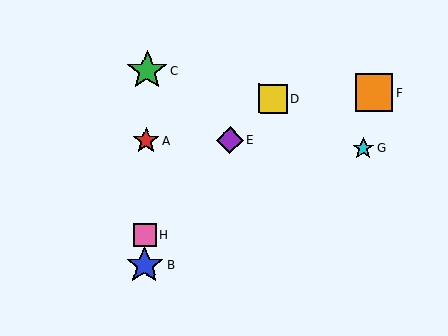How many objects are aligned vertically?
4 objects (A, B, C, H) are aligned vertically.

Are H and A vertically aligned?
Yes, both are at x≈145.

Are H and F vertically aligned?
No, H is at x≈145 and F is at x≈374.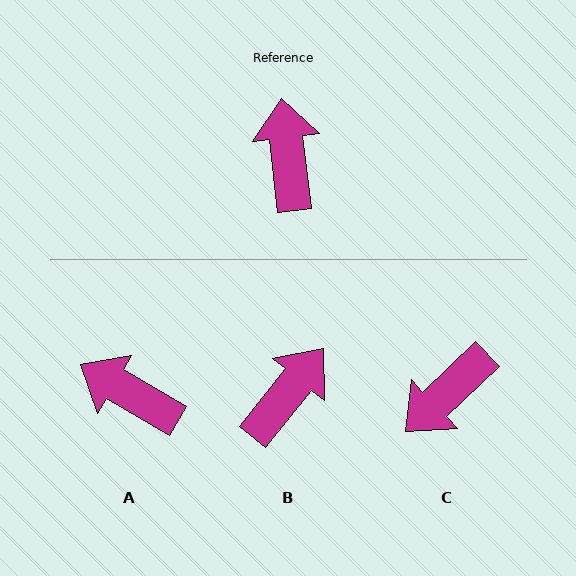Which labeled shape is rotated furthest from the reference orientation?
C, about 127 degrees away.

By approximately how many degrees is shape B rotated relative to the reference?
Approximately 46 degrees clockwise.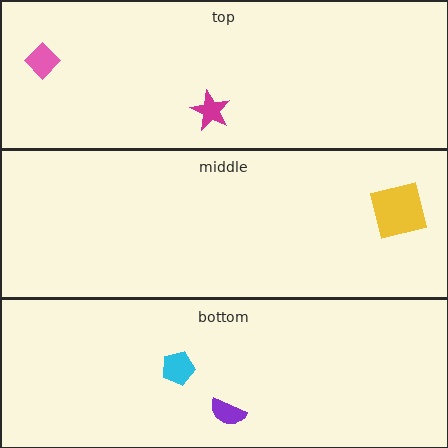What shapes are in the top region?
The pink diamond, the magenta star.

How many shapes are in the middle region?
1.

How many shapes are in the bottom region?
2.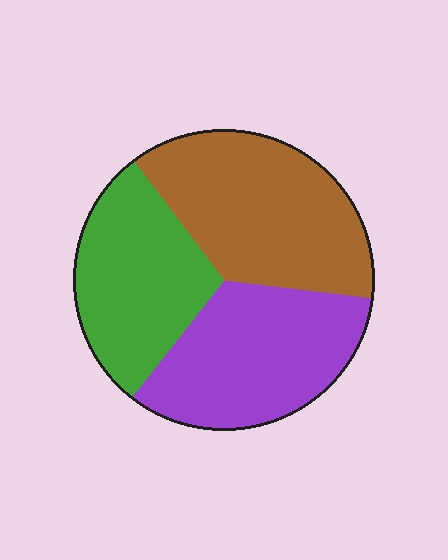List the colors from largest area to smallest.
From largest to smallest: brown, purple, green.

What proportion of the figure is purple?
Purple takes up between a quarter and a half of the figure.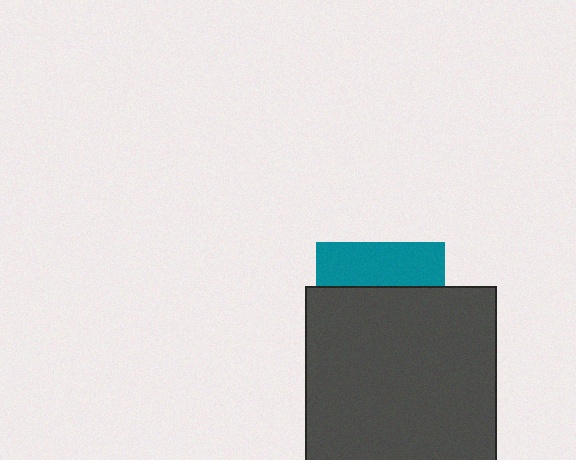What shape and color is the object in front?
The object in front is a dark gray square.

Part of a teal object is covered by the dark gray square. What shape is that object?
It is a square.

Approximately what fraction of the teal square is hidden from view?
Roughly 66% of the teal square is hidden behind the dark gray square.